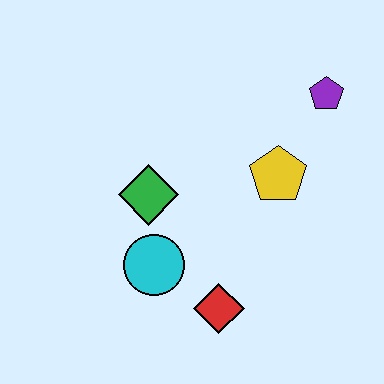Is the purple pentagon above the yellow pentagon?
Yes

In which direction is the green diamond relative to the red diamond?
The green diamond is above the red diamond.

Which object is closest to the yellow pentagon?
The purple pentagon is closest to the yellow pentagon.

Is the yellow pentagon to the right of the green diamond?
Yes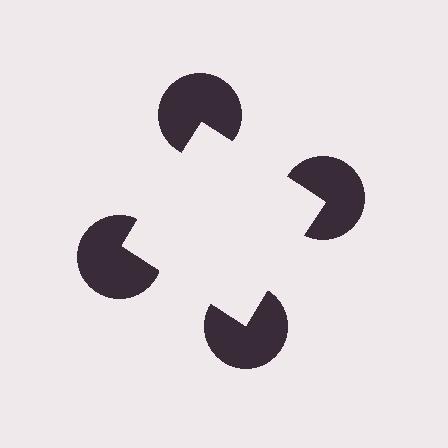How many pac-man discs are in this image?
There are 4 — one at each vertex of the illusory square.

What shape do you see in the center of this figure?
An illusory square — its edges are inferred from the aligned wedge cuts in the pac-man discs, not physically drawn.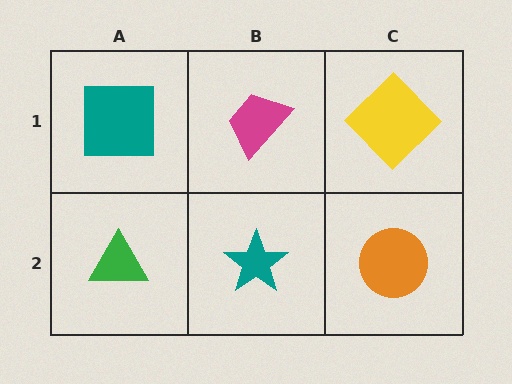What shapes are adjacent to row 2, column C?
A yellow diamond (row 1, column C), a teal star (row 2, column B).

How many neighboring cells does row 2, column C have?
2.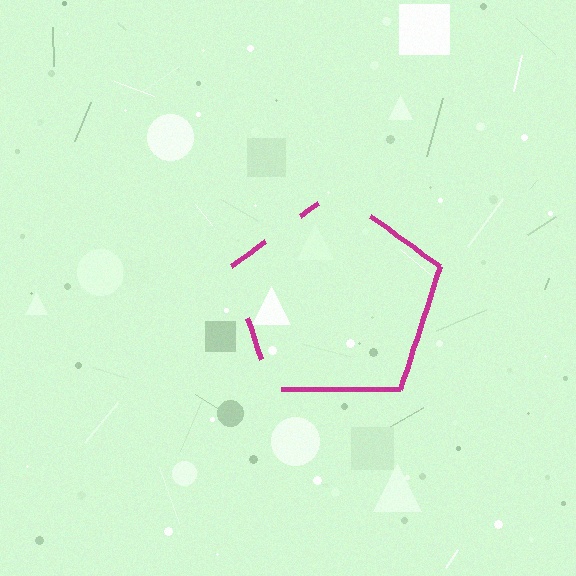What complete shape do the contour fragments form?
The contour fragments form a pentagon.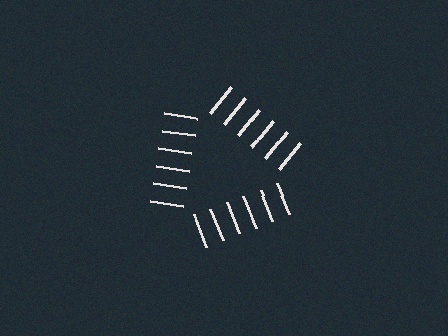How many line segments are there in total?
18 — 6 along each of the 3 edges.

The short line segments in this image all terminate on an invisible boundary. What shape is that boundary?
An illusory triangle — the line segments terminate on its edges but no continuous stroke is drawn.